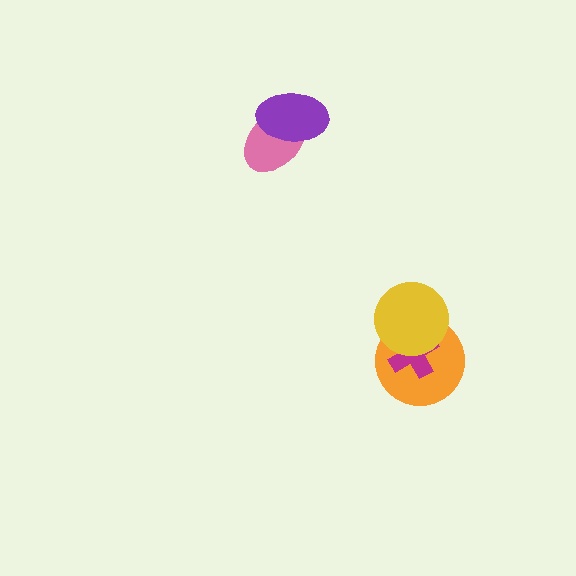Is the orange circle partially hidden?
Yes, it is partially covered by another shape.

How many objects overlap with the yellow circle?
2 objects overlap with the yellow circle.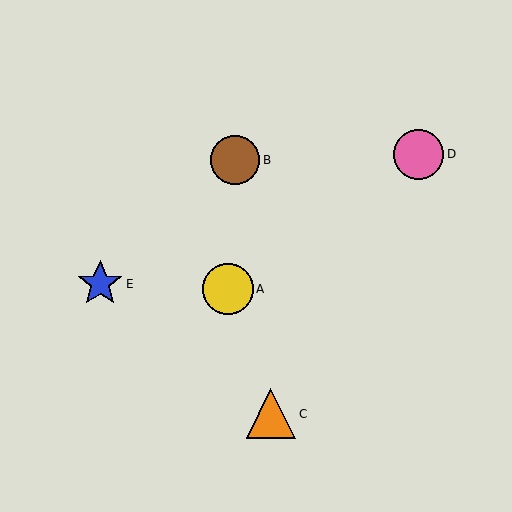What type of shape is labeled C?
Shape C is an orange triangle.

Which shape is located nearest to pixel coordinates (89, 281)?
The blue star (labeled E) at (100, 284) is nearest to that location.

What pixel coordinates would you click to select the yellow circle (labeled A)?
Click at (228, 289) to select the yellow circle A.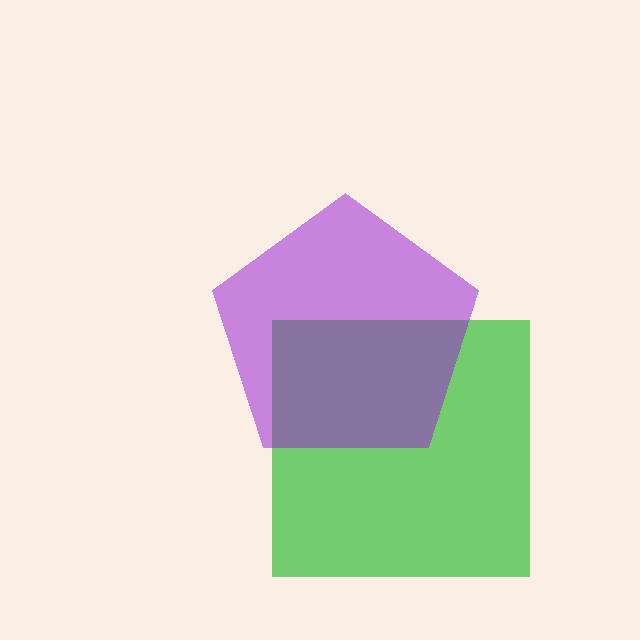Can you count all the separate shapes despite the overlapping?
Yes, there are 2 separate shapes.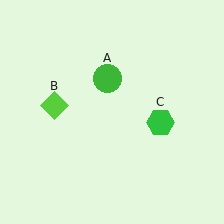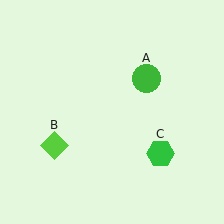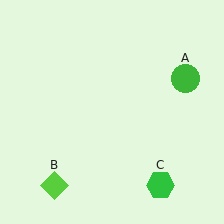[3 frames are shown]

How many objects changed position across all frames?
3 objects changed position: green circle (object A), lime diamond (object B), green hexagon (object C).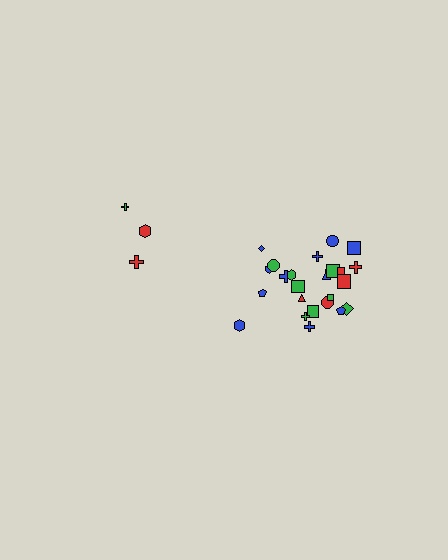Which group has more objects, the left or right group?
The right group.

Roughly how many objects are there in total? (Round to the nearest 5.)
Roughly 30 objects in total.